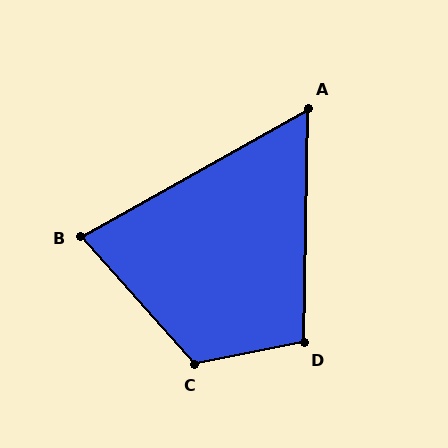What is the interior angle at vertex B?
Approximately 78 degrees (acute).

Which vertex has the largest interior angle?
C, at approximately 120 degrees.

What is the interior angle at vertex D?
Approximately 102 degrees (obtuse).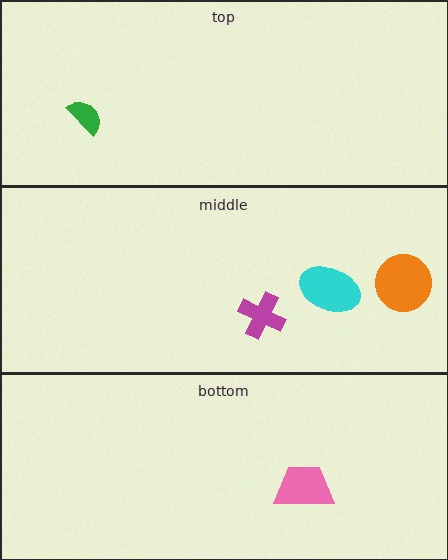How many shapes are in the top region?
1.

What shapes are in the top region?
The green semicircle.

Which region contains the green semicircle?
The top region.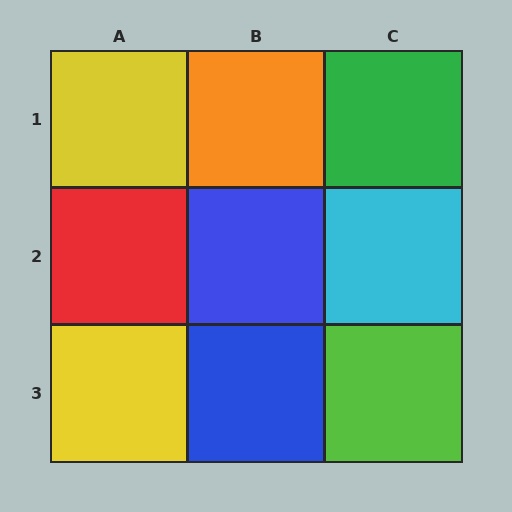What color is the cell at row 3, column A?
Yellow.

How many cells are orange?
1 cell is orange.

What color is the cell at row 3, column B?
Blue.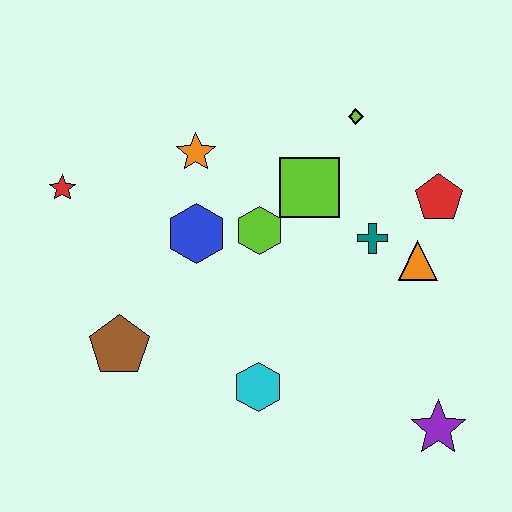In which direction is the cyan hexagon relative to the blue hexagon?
The cyan hexagon is below the blue hexagon.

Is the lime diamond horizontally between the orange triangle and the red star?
Yes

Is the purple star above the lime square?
No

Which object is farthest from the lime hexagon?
The purple star is farthest from the lime hexagon.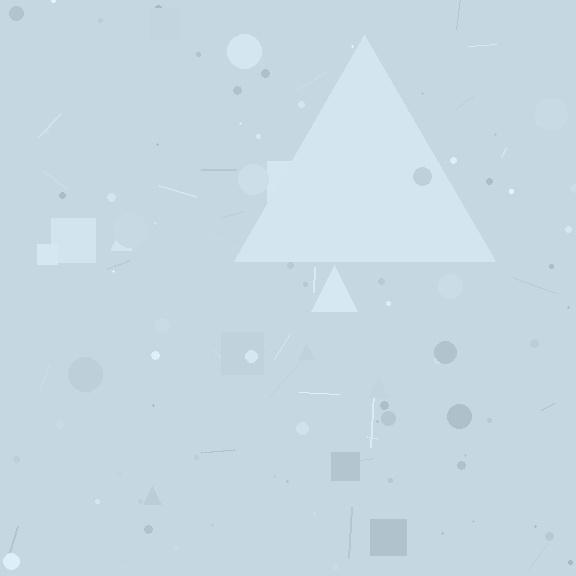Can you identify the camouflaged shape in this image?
The camouflaged shape is a triangle.